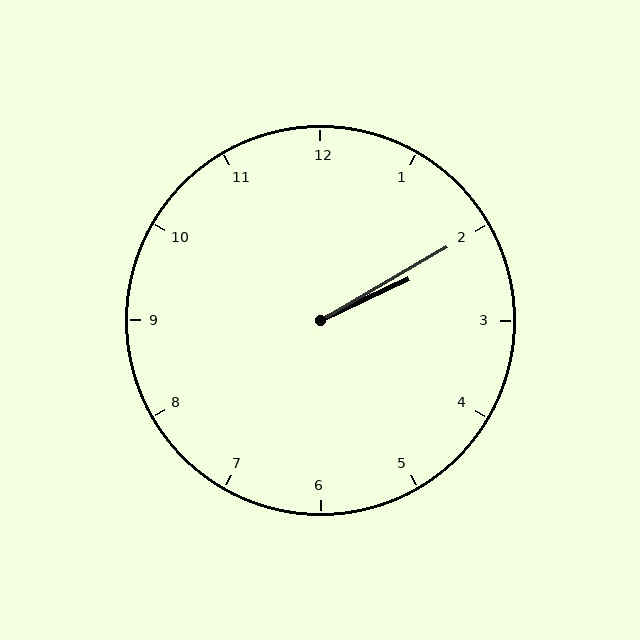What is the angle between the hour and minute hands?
Approximately 5 degrees.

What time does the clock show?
2:10.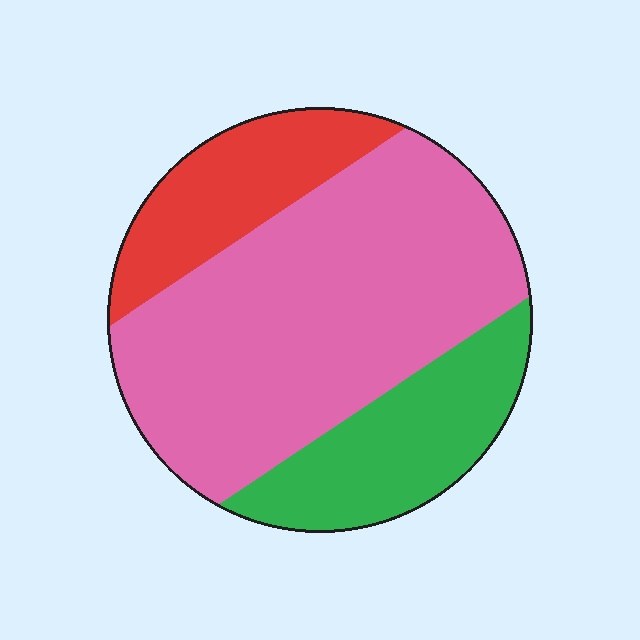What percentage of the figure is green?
Green takes up less than a quarter of the figure.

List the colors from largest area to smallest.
From largest to smallest: pink, green, red.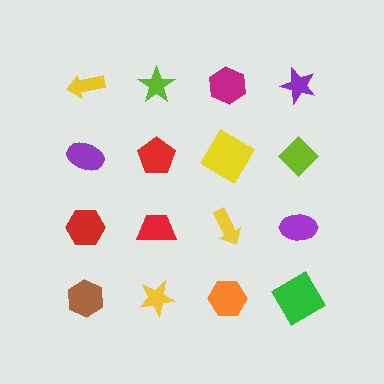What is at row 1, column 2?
A lime star.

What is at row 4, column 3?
An orange hexagon.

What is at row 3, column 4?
A purple ellipse.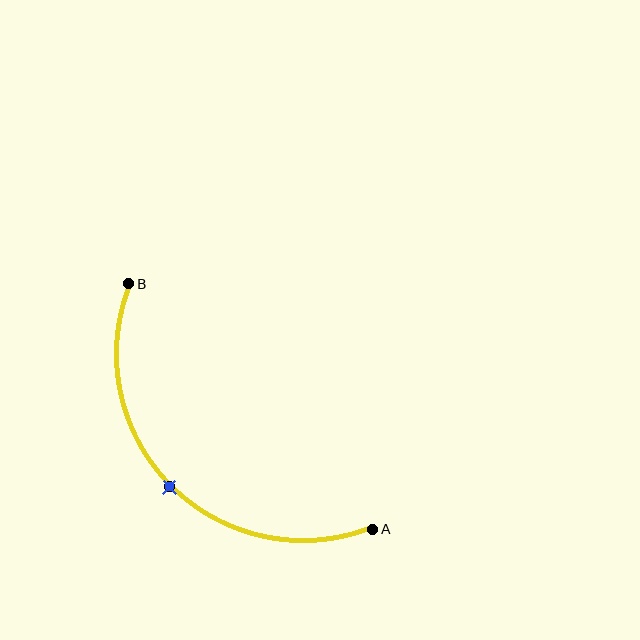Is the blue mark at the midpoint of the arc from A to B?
Yes. The blue mark lies on the arc at equal arc-length from both A and B — it is the arc midpoint.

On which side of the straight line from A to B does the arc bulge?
The arc bulges below and to the left of the straight line connecting A and B.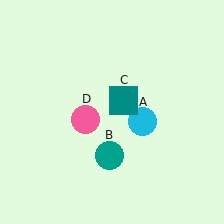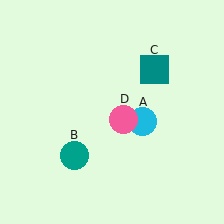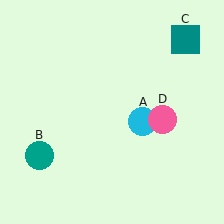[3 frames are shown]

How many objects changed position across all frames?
3 objects changed position: teal circle (object B), teal square (object C), pink circle (object D).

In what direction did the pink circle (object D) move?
The pink circle (object D) moved right.